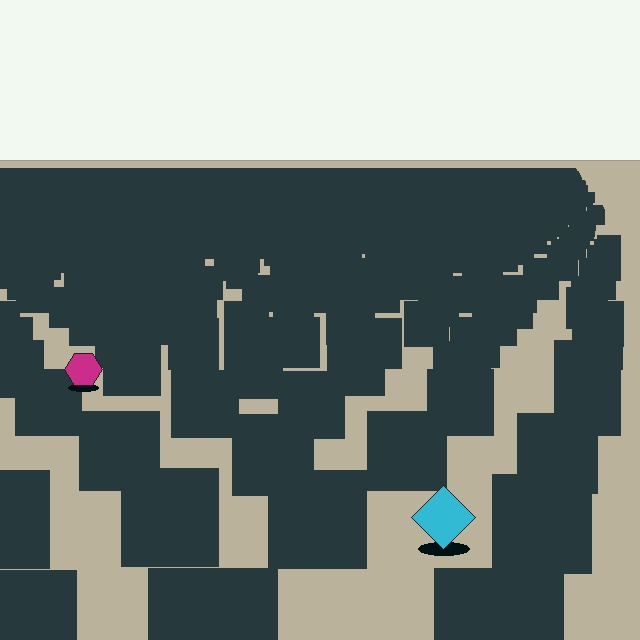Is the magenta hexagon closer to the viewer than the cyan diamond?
No. The cyan diamond is closer — you can tell from the texture gradient: the ground texture is coarser near it.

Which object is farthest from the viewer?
The magenta hexagon is farthest from the viewer. It appears smaller and the ground texture around it is denser.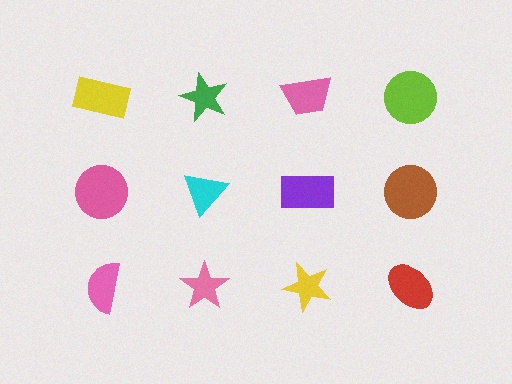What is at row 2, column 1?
A pink circle.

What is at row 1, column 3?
A pink trapezoid.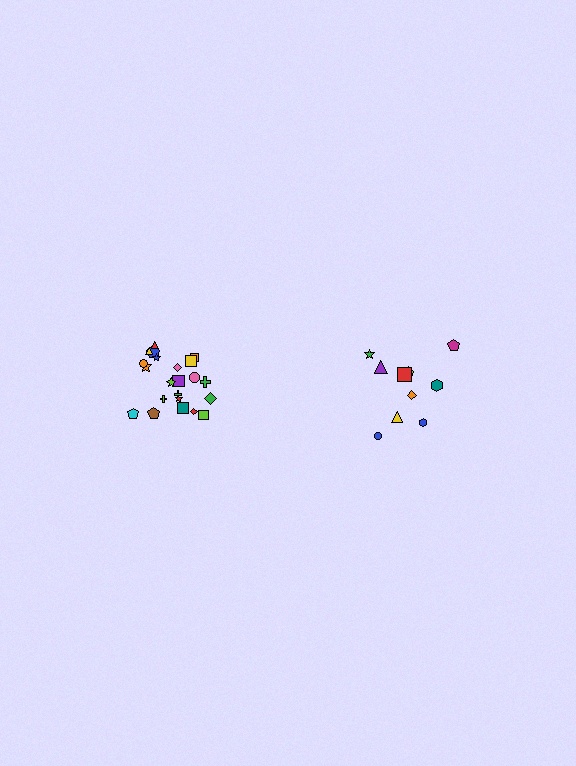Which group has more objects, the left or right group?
The left group.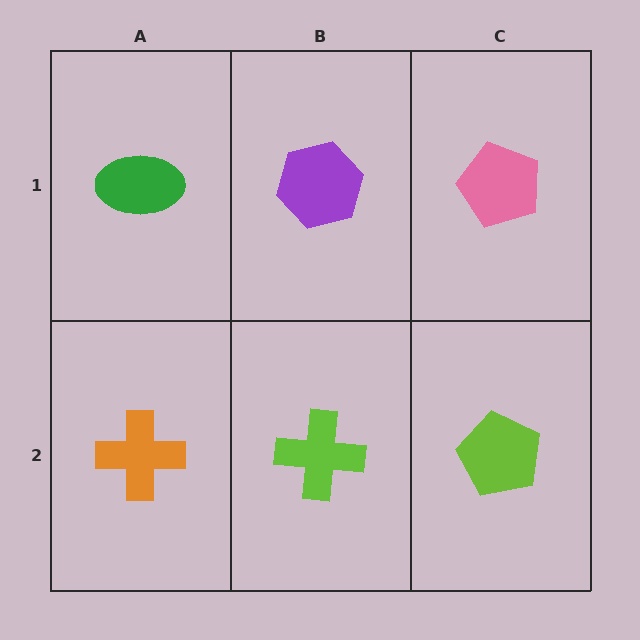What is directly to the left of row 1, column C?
A purple hexagon.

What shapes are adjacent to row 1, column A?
An orange cross (row 2, column A), a purple hexagon (row 1, column B).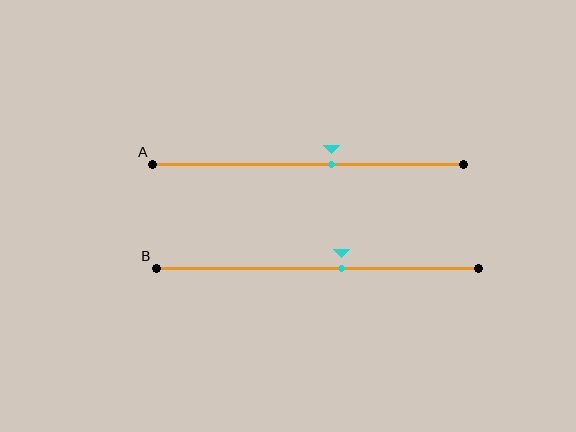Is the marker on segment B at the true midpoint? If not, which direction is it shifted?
No, the marker on segment B is shifted to the right by about 8% of the segment length.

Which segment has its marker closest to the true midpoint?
Segment B has its marker closest to the true midpoint.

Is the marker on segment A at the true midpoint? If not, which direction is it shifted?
No, the marker on segment A is shifted to the right by about 8% of the segment length.